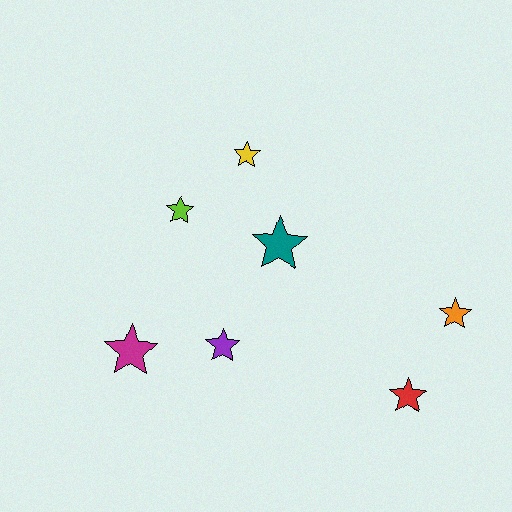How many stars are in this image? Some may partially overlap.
There are 7 stars.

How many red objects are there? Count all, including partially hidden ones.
There is 1 red object.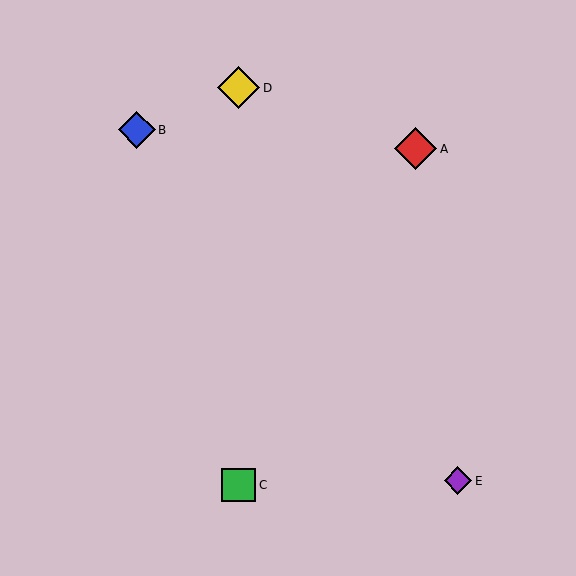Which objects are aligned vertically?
Objects C, D are aligned vertically.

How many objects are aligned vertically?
2 objects (C, D) are aligned vertically.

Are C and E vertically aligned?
No, C is at x≈239 and E is at x≈458.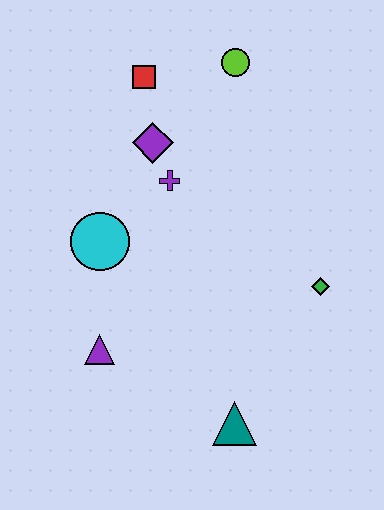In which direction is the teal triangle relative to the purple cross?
The teal triangle is below the purple cross.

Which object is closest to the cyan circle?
The purple cross is closest to the cyan circle.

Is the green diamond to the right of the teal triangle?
Yes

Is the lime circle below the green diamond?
No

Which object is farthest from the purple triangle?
The lime circle is farthest from the purple triangle.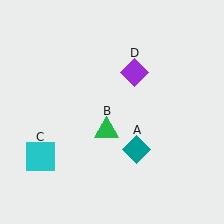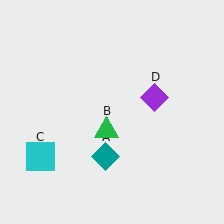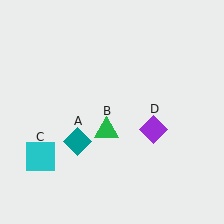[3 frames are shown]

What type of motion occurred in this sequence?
The teal diamond (object A), purple diamond (object D) rotated clockwise around the center of the scene.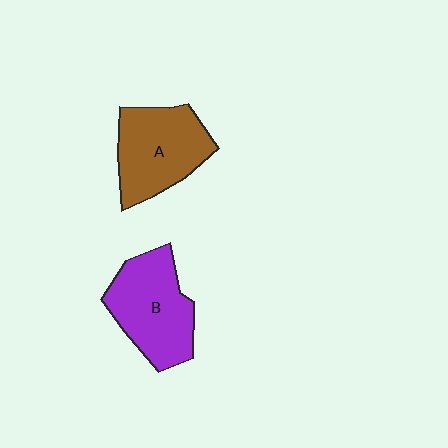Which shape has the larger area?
Shape B (purple).